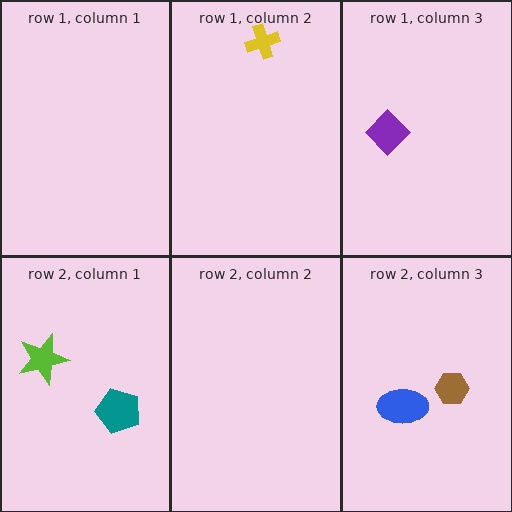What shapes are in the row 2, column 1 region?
The lime star, the teal pentagon.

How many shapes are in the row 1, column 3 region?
1.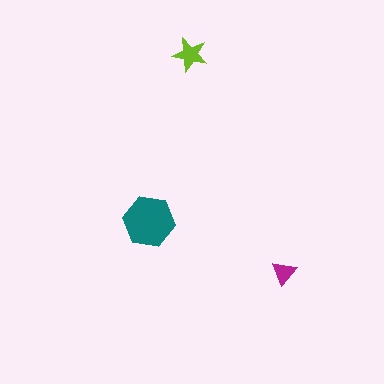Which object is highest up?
The lime star is topmost.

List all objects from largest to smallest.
The teal hexagon, the lime star, the magenta triangle.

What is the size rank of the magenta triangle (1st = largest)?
3rd.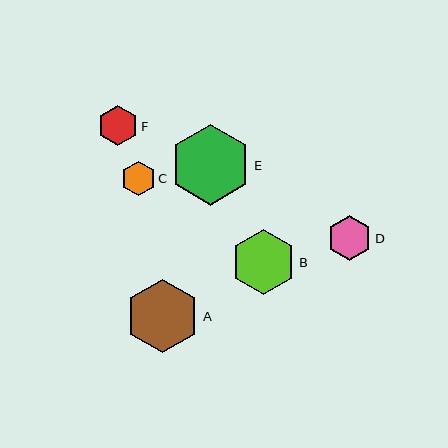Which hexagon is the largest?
Hexagon E is the largest with a size of approximately 81 pixels.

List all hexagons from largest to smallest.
From largest to smallest: E, A, B, D, F, C.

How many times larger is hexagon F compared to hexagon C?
Hexagon F is approximately 1.2 times the size of hexagon C.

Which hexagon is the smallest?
Hexagon C is the smallest with a size of approximately 35 pixels.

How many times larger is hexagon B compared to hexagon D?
Hexagon B is approximately 1.5 times the size of hexagon D.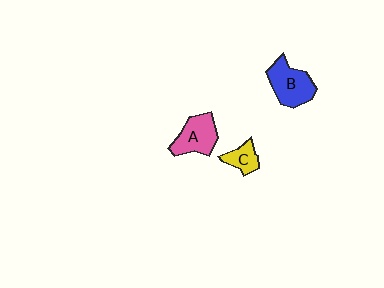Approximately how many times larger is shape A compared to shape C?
Approximately 1.8 times.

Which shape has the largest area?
Shape B (blue).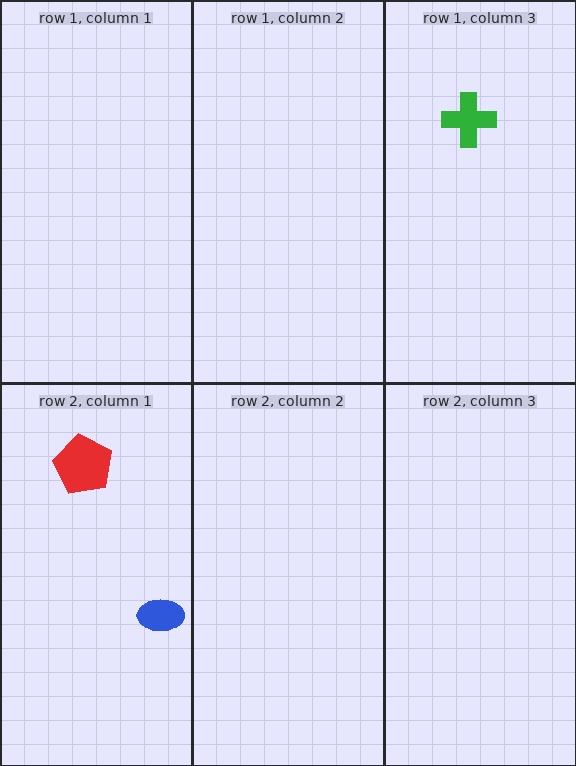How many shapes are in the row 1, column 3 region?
1.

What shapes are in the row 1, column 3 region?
The green cross.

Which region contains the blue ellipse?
The row 2, column 1 region.